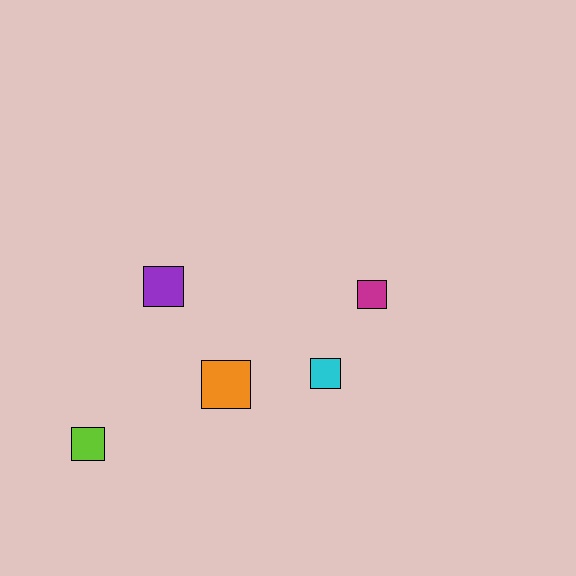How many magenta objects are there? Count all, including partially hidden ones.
There is 1 magenta object.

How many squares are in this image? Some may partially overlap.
There are 5 squares.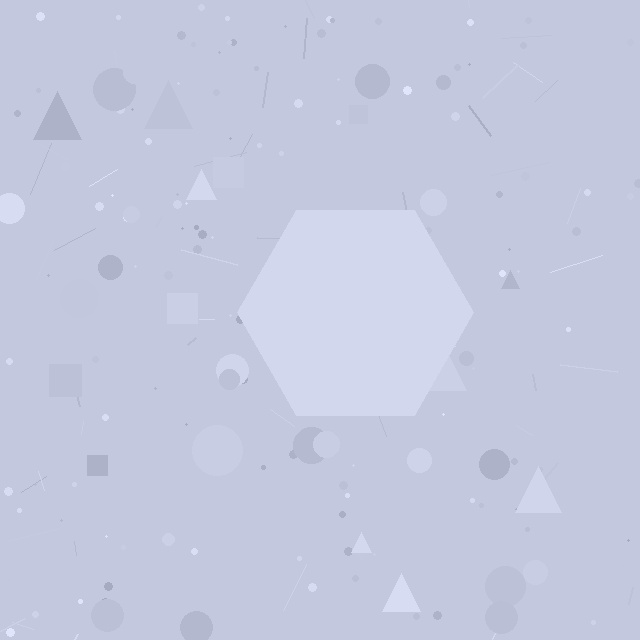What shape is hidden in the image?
A hexagon is hidden in the image.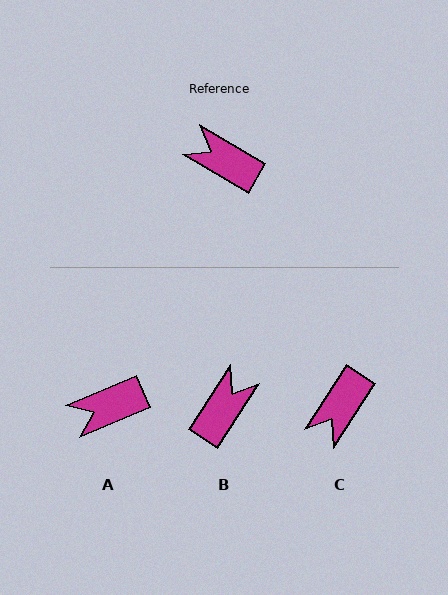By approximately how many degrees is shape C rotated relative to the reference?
Approximately 88 degrees counter-clockwise.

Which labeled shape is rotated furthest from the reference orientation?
B, about 92 degrees away.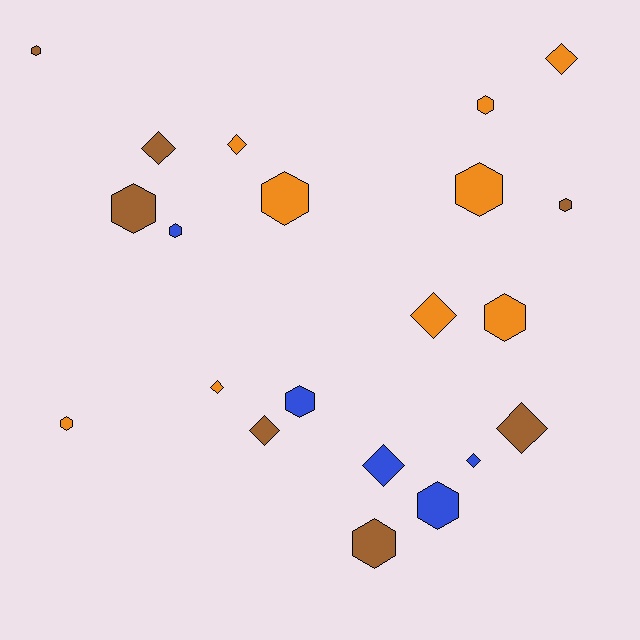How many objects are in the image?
There are 21 objects.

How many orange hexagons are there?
There are 5 orange hexagons.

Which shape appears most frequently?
Hexagon, with 12 objects.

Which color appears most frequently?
Orange, with 9 objects.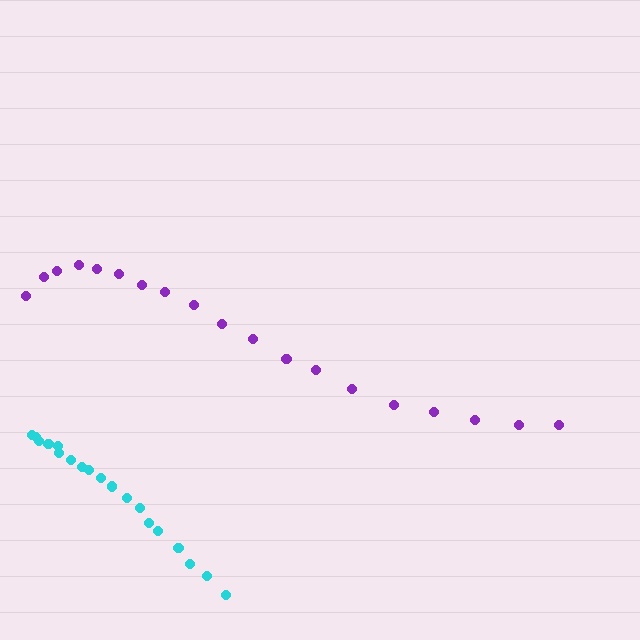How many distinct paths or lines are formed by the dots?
There are 2 distinct paths.